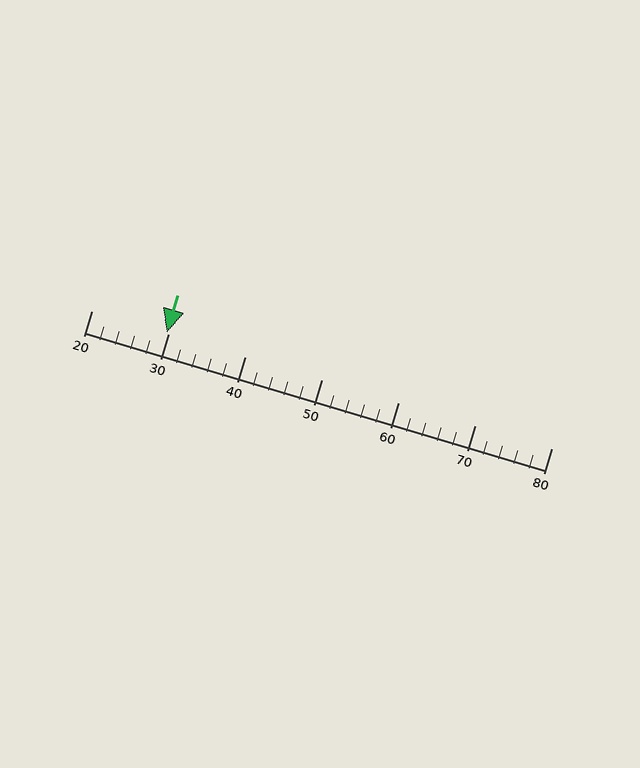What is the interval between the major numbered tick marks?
The major tick marks are spaced 10 units apart.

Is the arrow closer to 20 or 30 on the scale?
The arrow is closer to 30.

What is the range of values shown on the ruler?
The ruler shows values from 20 to 80.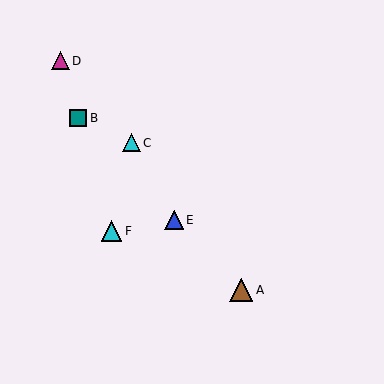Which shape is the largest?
The brown triangle (labeled A) is the largest.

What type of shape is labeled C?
Shape C is a cyan triangle.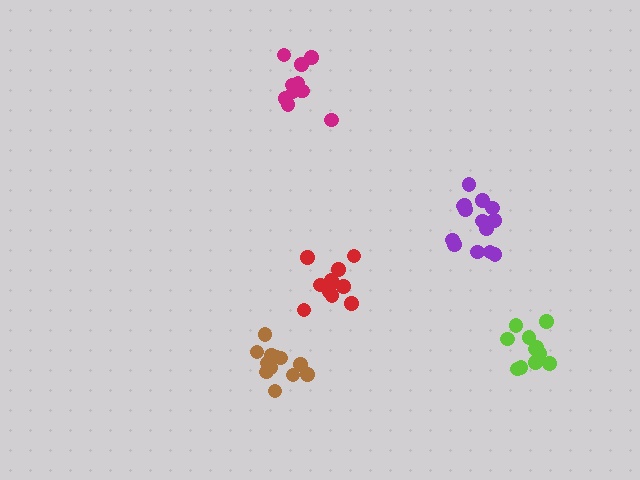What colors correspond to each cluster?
The clusters are colored: magenta, red, purple, brown, lime.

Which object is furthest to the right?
The lime cluster is rightmost.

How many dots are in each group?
Group 1: 11 dots, Group 2: 11 dots, Group 3: 14 dots, Group 4: 12 dots, Group 5: 11 dots (59 total).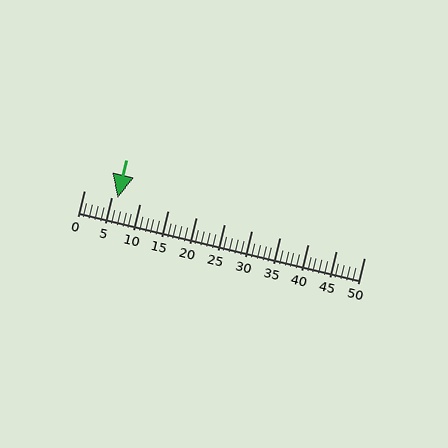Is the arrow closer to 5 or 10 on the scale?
The arrow is closer to 5.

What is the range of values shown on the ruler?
The ruler shows values from 0 to 50.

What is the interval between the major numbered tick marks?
The major tick marks are spaced 5 units apart.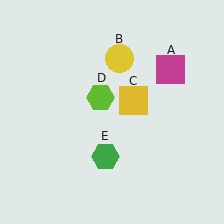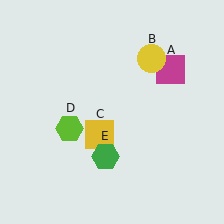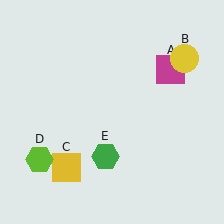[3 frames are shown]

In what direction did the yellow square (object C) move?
The yellow square (object C) moved down and to the left.